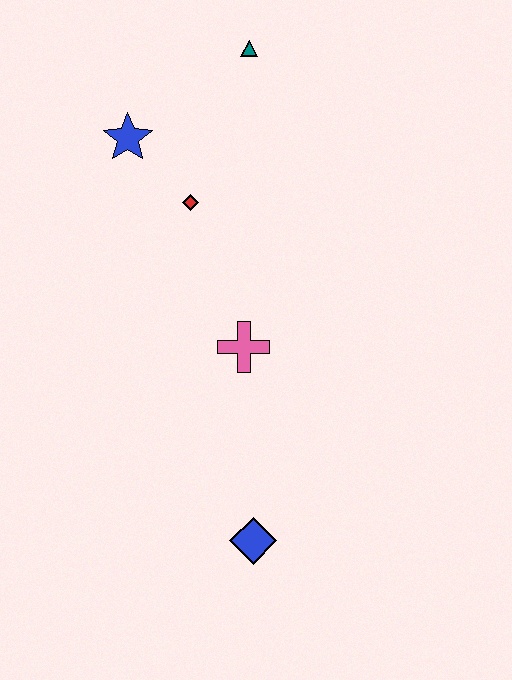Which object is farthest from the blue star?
The blue diamond is farthest from the blue star.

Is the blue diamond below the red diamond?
Yes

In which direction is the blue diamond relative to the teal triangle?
The blue diamond is below the teal triangle.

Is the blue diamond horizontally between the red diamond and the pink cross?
No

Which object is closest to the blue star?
The red diamond is closest to the blue star.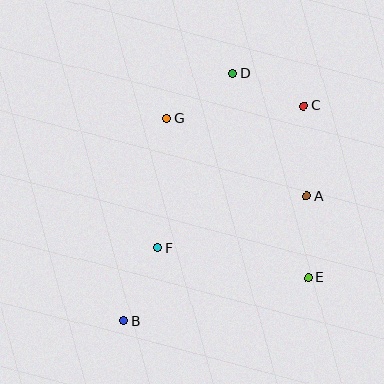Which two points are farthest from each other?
Points B and C are farthest from each other.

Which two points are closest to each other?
Points C and D are closest to each other.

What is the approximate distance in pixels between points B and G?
The distance between B and G is approximately 207 pixels.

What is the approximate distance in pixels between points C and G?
The distance between C and G is approximately 138 pixels.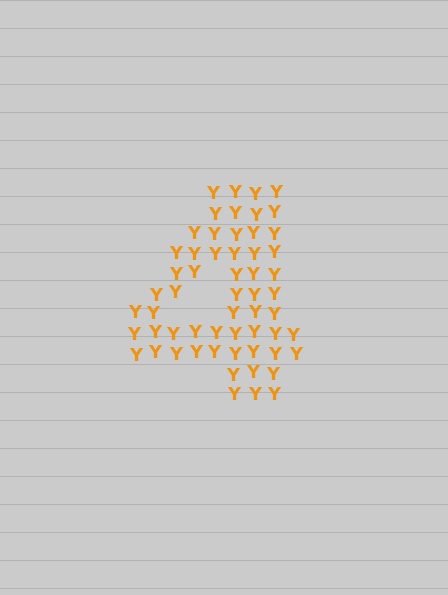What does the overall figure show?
The overall figure shows the digit 4.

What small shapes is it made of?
It is made of small letter Y's.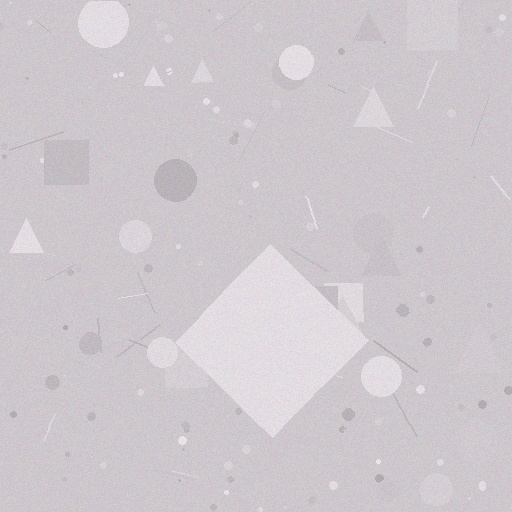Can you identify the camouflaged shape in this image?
The camouflaged shape is a diamond.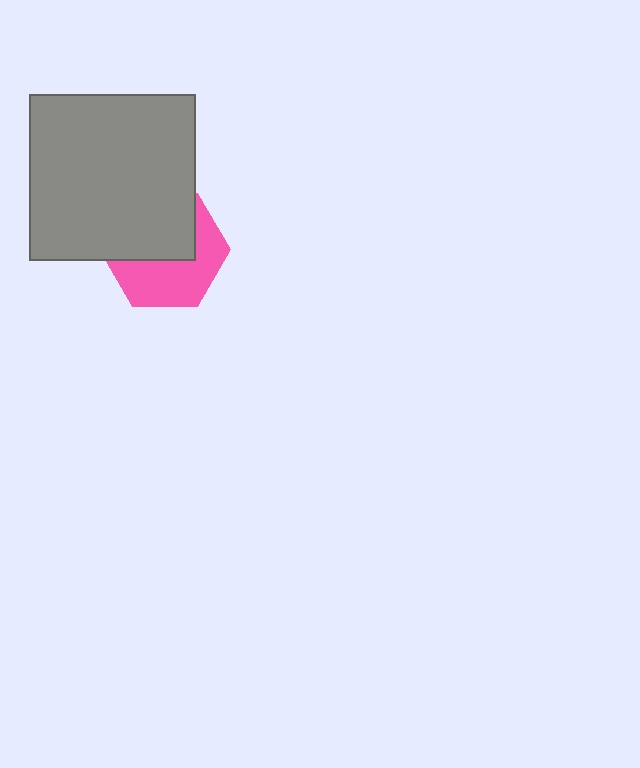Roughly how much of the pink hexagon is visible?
About half of it is visible (roughly 50%).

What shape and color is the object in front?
The object in front is a gray square.